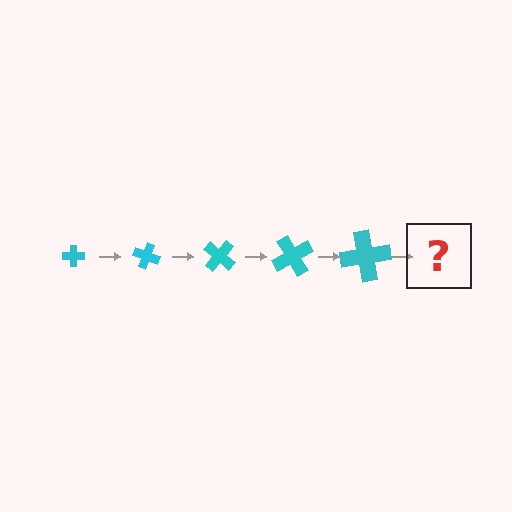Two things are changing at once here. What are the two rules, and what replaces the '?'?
The two rules are that the cross grows larger each step and it rotates 20 degrees each step. The '?' should be a cross, larger than the previous one and rotated 100 degrees from the start.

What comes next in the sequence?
The next element should be a cross, larger than the previous one and rotated 100 degrees from the start.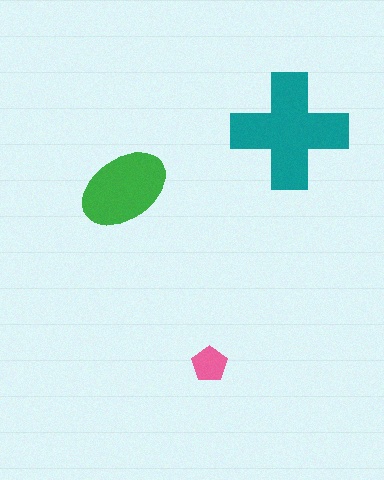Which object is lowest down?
The pink pentagon is bottommost.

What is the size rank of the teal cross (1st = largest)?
1st.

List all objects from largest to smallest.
The teal cross, the green ellipse, the pink pentagon.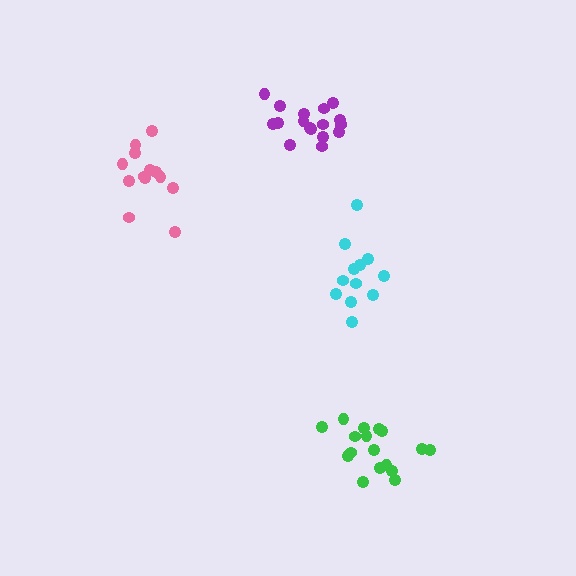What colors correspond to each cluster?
The clusters are colored: cyan, pink, green, purple.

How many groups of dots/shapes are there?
There are 4 groups.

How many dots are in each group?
Group 1: 12 dots, Group 2: 13 dots, Group 3: 17 dots, Group 4: 17 dots (59 total).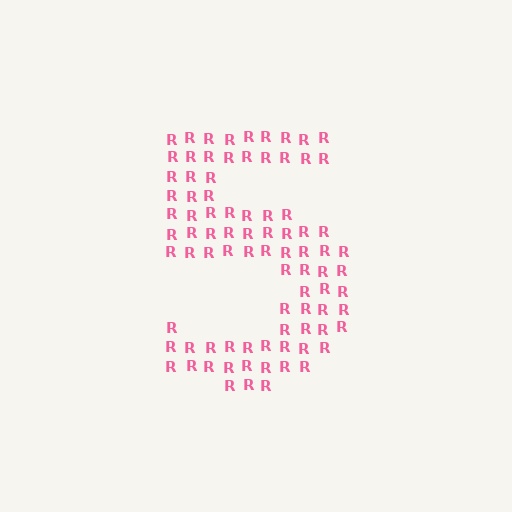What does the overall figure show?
The overall figure shows the digit 5.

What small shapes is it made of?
It is made of small letter R's.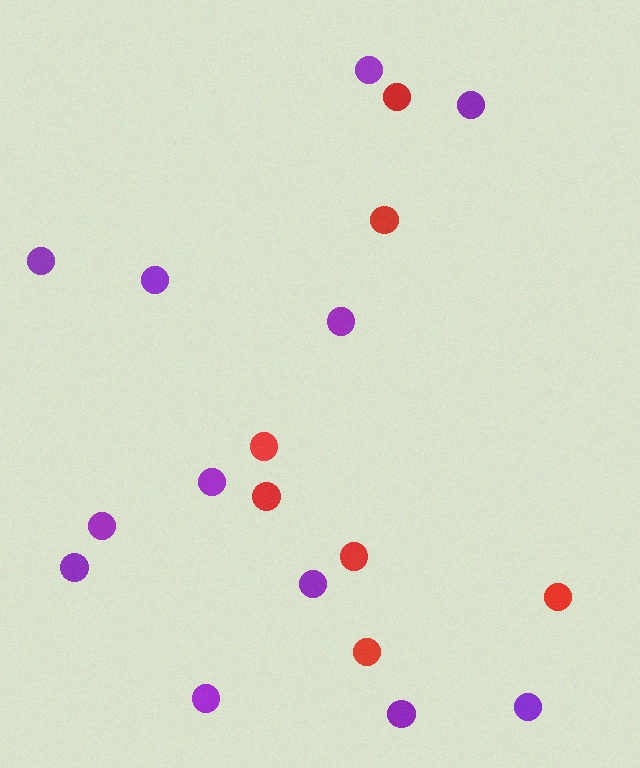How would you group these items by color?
There are 2 groups: one group of red circles (7) and one group of purple circles (12).